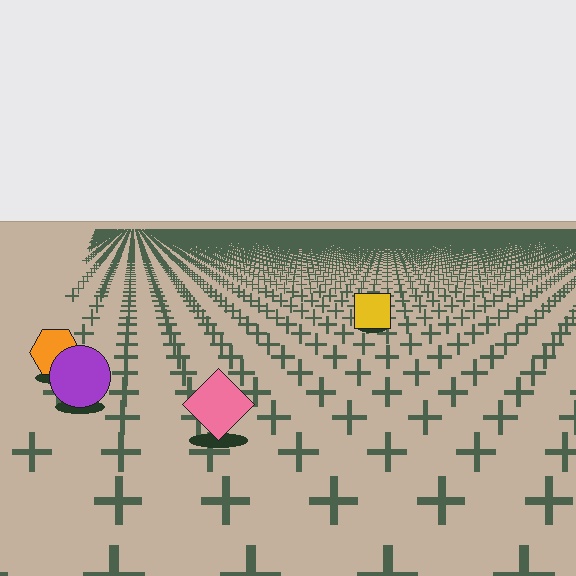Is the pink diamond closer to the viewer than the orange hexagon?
Yes. The pink diamond is closer — you can tell from the texture gradient: the ground texture is coarser near it.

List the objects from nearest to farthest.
From nearest to farthest: the pink diamond, the purple circle, the orange hexagon, the yellow square.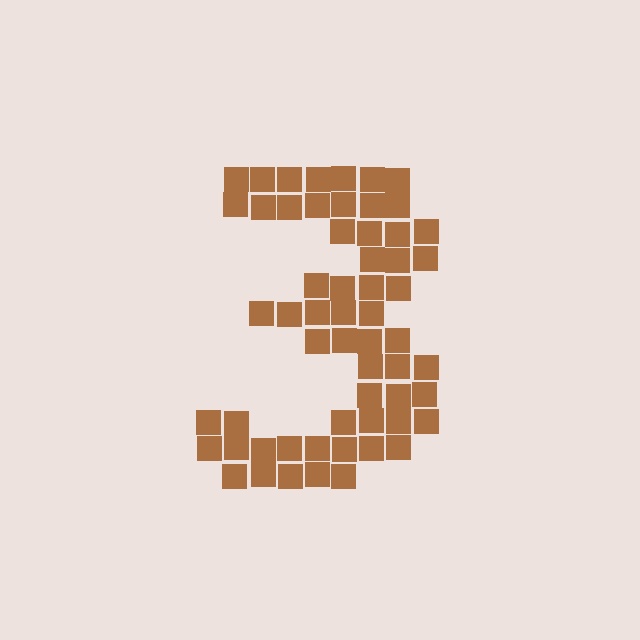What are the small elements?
The small elements are squares.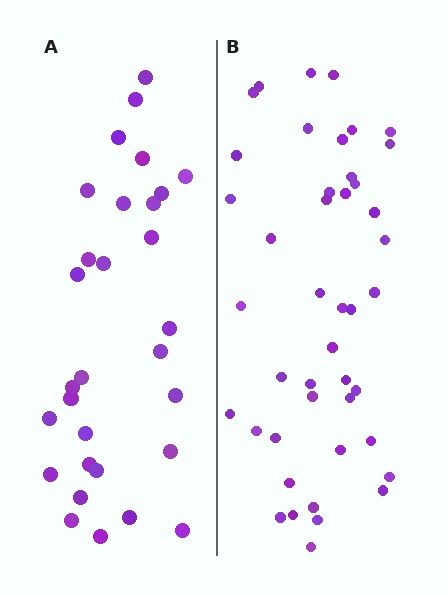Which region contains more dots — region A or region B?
Region B (the right region) has more dots.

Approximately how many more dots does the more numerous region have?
Region B has approximately 15 more dots than region A.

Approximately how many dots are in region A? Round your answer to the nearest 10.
About 30 dots.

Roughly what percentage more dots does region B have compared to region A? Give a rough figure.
About 45% more.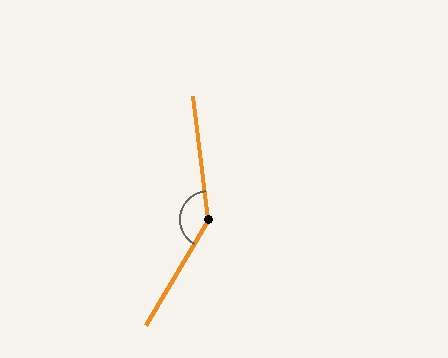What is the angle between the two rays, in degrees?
Approximately 142 degrees.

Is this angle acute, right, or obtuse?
It is obtuse.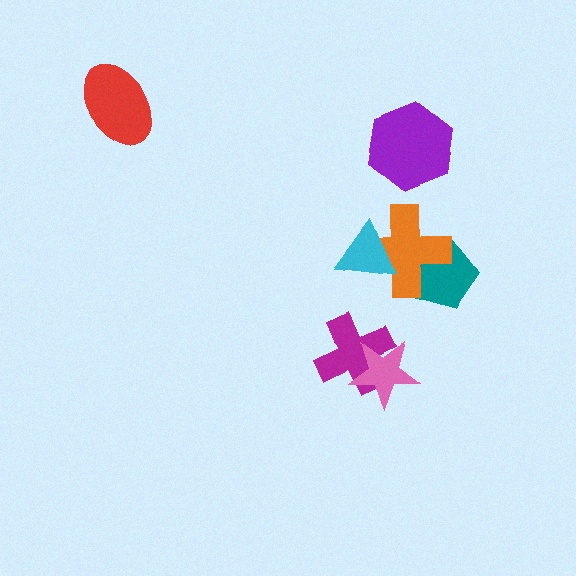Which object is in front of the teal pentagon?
The orange cross is in front of the teal pentagon.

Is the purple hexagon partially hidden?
No, no other shape covers it.